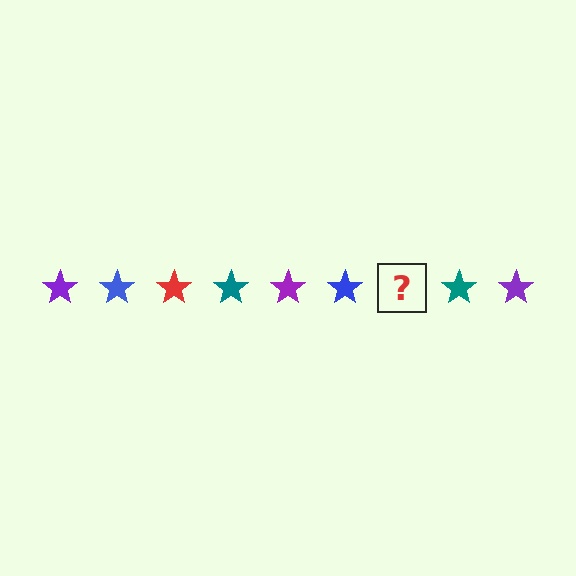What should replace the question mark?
The question mark should be replaced with a red star.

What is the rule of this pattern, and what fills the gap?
The rule is that the pattern cycles through purple, blue, red, teal stars. The gap should be filled with a red star.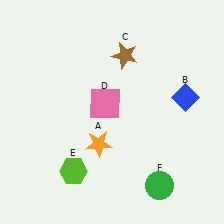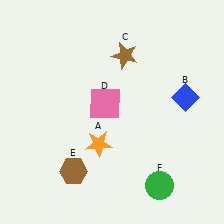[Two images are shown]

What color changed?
The hexagon (E) changed from lime in Image 1 to brown in Image 2.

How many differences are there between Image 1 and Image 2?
There is 1 difference between the two images.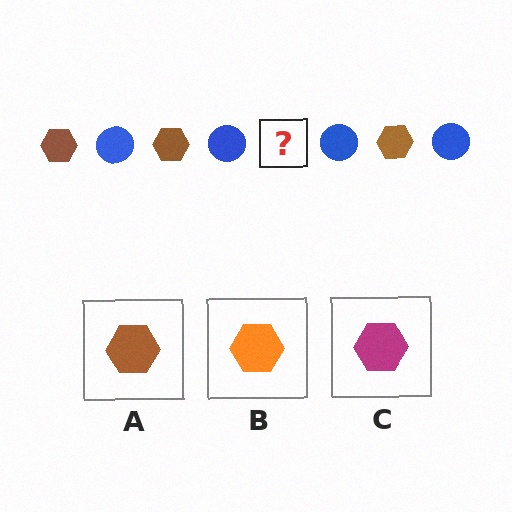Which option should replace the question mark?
Option A.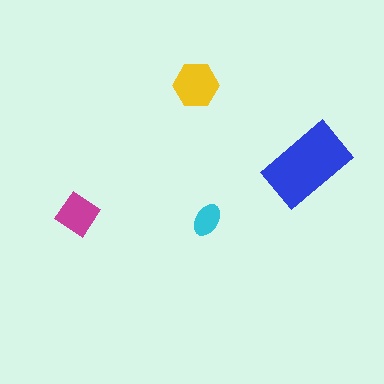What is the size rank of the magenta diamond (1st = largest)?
3rd.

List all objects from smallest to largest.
The cyan ellipse, the magenta diamond, the yellow hexagon, the blue rectangle.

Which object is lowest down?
The cyan ellipse is bottommost.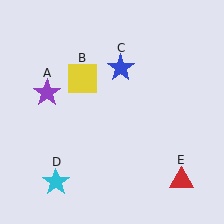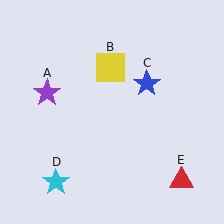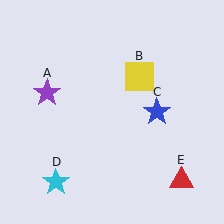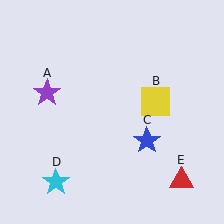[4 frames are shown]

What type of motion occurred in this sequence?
The yellow square (object B), blue star (object C) rotated clockwise around the center of the scene.